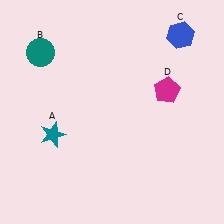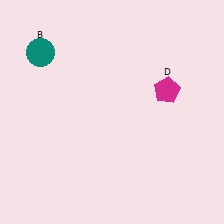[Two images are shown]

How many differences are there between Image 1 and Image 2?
There are 2 differences between the two images.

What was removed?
The teal star (A), the blue hexagon (C) were removed in Image 2.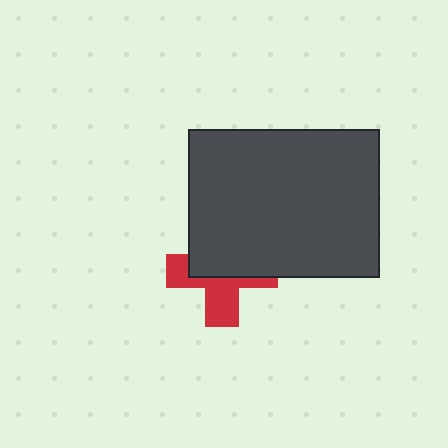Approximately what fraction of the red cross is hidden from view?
Roughly 53% of the red cross is hidden behind the dark gray rectangle.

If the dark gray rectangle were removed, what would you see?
You would see the complete red cross.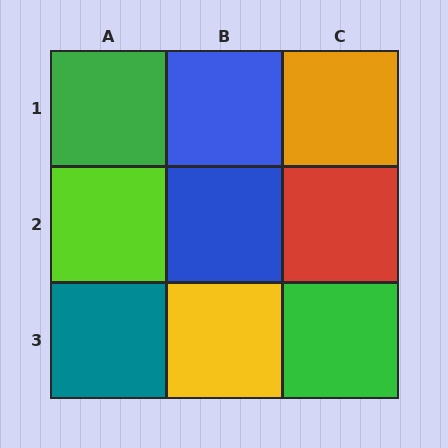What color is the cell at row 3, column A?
Teal.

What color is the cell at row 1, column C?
Orange.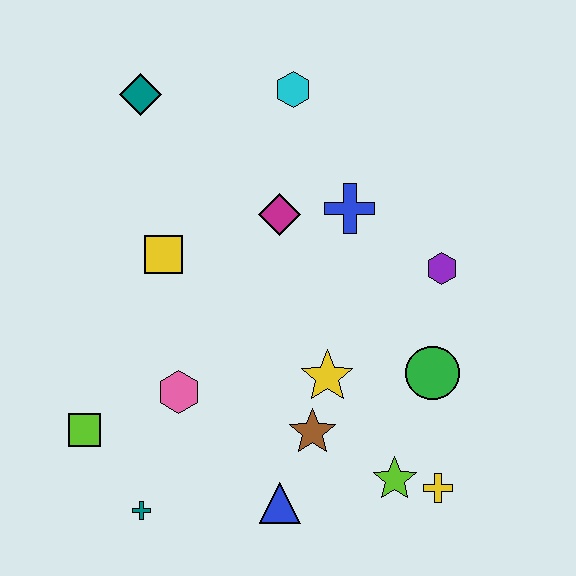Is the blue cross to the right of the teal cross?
Yes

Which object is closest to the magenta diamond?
The blue cross is closest to the magenta diamond.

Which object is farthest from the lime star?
The teal diamond is farthest from the lime star.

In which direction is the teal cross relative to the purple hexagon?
The teal cross is to the left of the purple hexagon.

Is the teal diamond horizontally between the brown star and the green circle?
No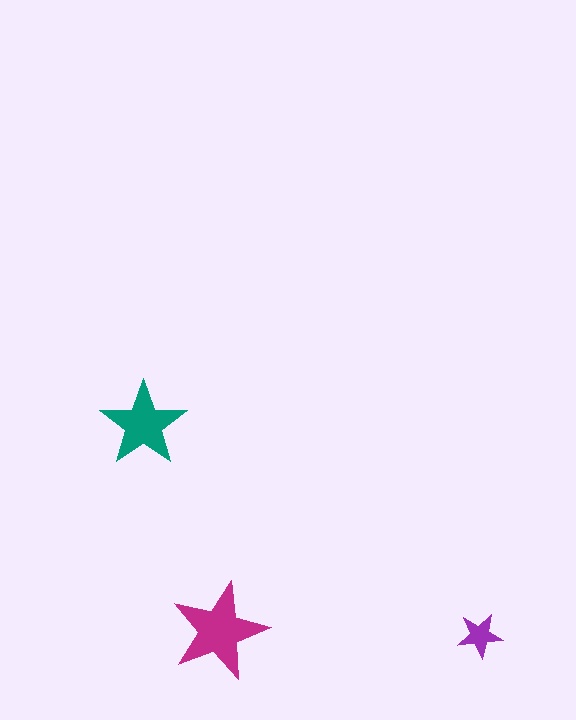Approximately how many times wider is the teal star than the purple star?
About 2 times wider.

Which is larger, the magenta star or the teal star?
The magenta one.